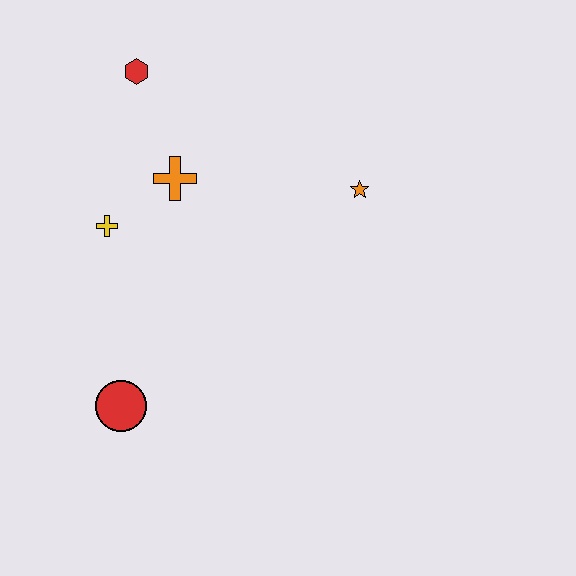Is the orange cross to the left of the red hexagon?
No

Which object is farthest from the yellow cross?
The orange star is farthest from the yellow cross.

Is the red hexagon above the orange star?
Yes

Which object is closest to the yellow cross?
The orange cross is closest to the yellow cross.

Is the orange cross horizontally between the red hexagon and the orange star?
Yes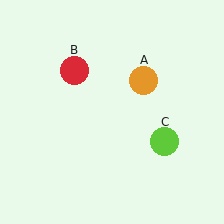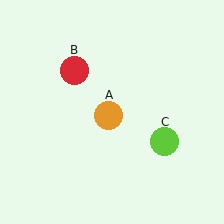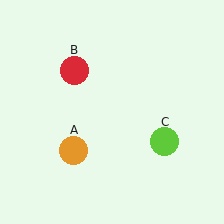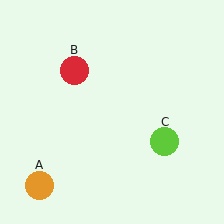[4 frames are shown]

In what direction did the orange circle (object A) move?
The orange circle (object A) moved down and to the left.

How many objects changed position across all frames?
1 object changed position: orange circle (object A).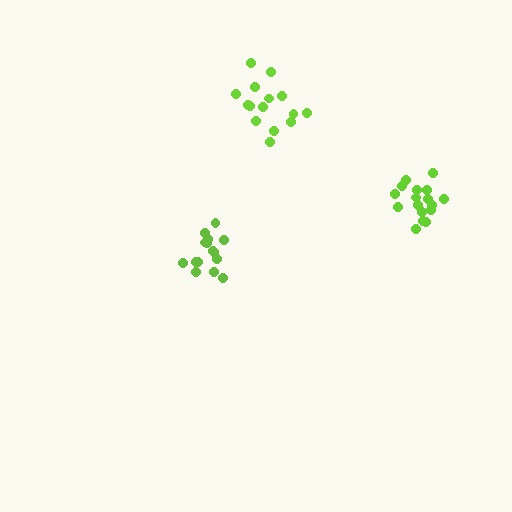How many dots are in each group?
Group 1: 17 dots, Group 2: 15 dots, Group 3: 15 dots (47 total).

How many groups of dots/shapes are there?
There are 3 groups.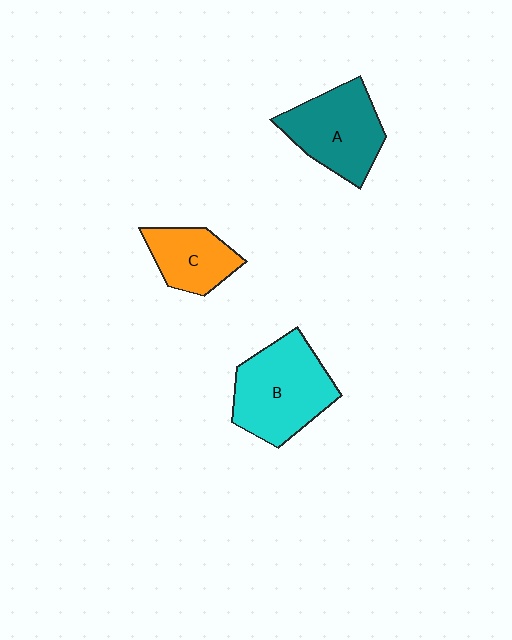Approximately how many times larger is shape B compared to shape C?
Approximately 1.7 times.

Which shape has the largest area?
Shape B (cyan).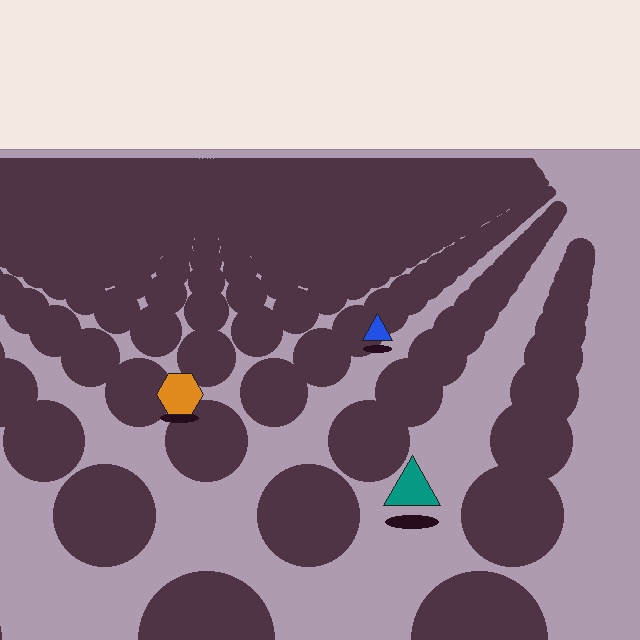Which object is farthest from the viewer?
The blue triangle is farthest from the viewer. It appears smaller and the ground texture around it is denser.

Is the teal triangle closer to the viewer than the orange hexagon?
Yes. The teal triangle is closer — you can tell from the texture gradient: the ground texture is coarser near it.